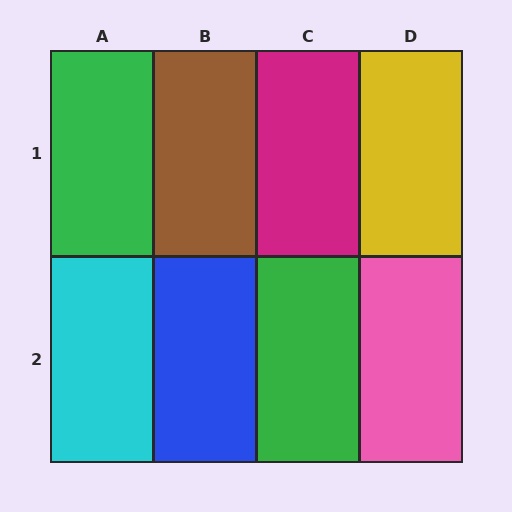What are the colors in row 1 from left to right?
Green, brown, magenta, yellow.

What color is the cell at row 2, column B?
Blue.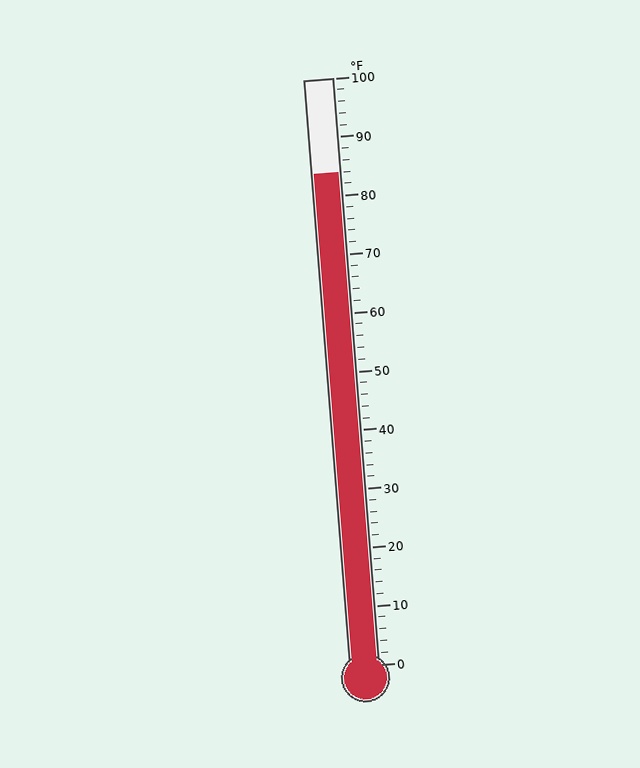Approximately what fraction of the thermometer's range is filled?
The thermometer is filled to approximately 85% of its range.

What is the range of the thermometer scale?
The thermometer scale ranges from 0°F to 100°F.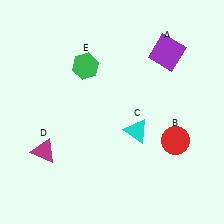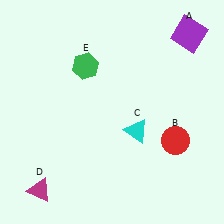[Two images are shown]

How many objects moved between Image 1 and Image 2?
2 objects moved between the two images.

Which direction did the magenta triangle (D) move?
The magenta triangle (D) moved down.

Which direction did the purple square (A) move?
The purple square (A) moved right.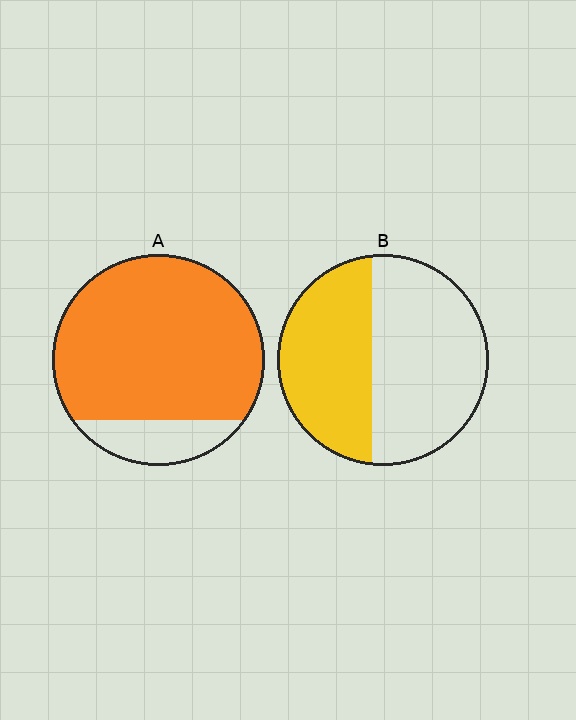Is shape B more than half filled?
No.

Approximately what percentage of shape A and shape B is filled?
A is approximately 85% and B is approximately 45%.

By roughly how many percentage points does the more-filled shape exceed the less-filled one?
By roughly 40 percentage points (A over B).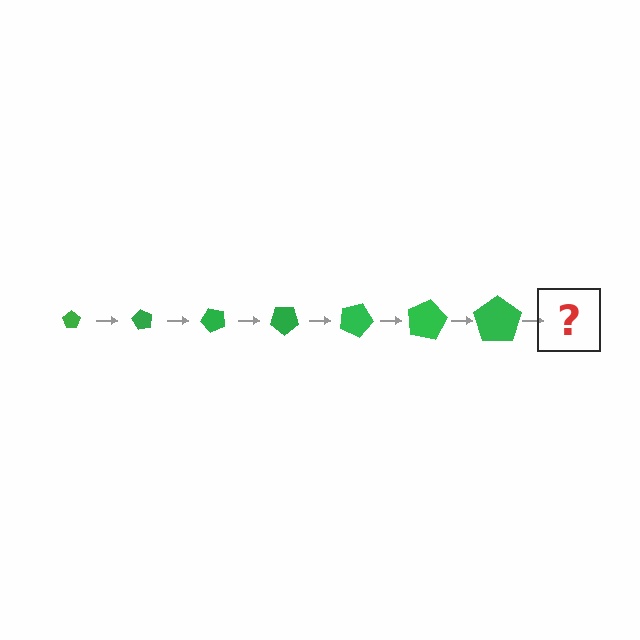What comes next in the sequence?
The next element should be a pentagon, larger than the previous one and rotated 420 degrees from the start.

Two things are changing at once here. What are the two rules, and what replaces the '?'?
The two rules are that the pentagon grows larger each step and it rotates 60 degrees each step. The '?' should be a pentagon, larger than the previous one and rotated 420 degrees from the start.